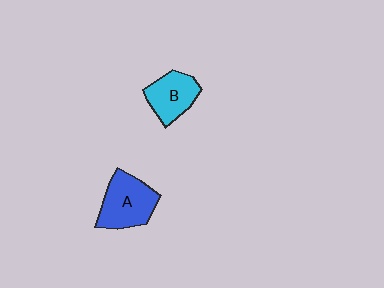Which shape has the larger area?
Shape A (blue).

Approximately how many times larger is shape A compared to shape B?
Approximately 1.3 times.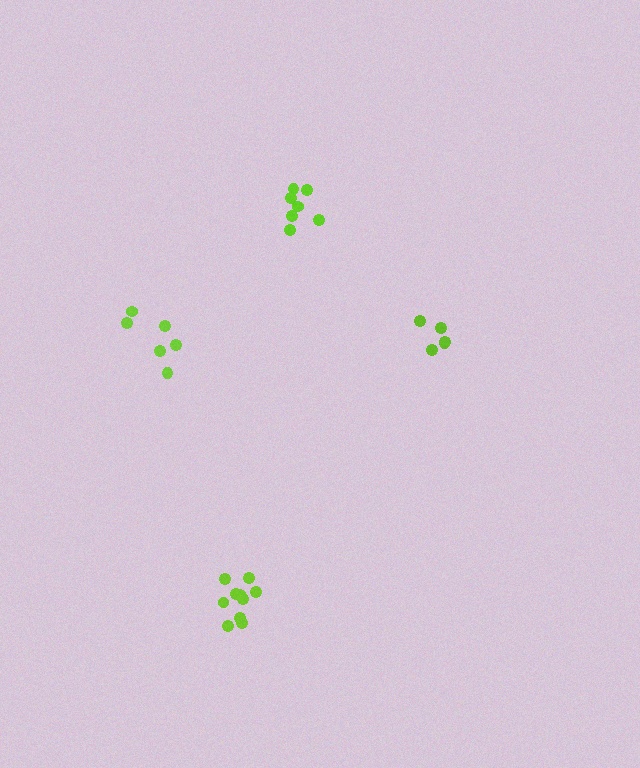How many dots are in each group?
Group 1: 10 dots, Group 2: 5 dots, Group 3: 6 dots, Group 4: 7 dots (28 total).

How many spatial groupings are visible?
There are 4 spatial groupings.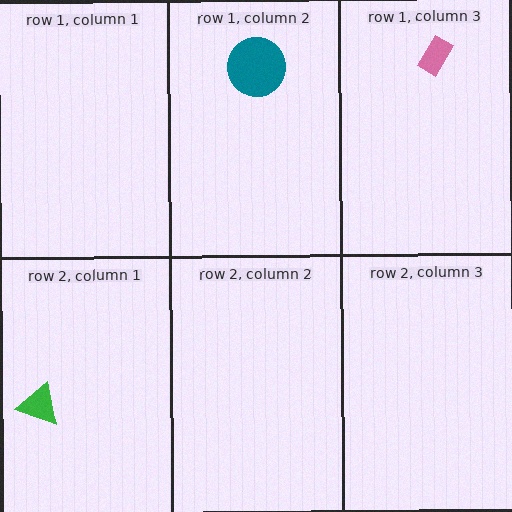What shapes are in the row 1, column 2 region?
The teal circle.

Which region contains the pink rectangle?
The row 1, column 3 region.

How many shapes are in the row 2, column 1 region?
1.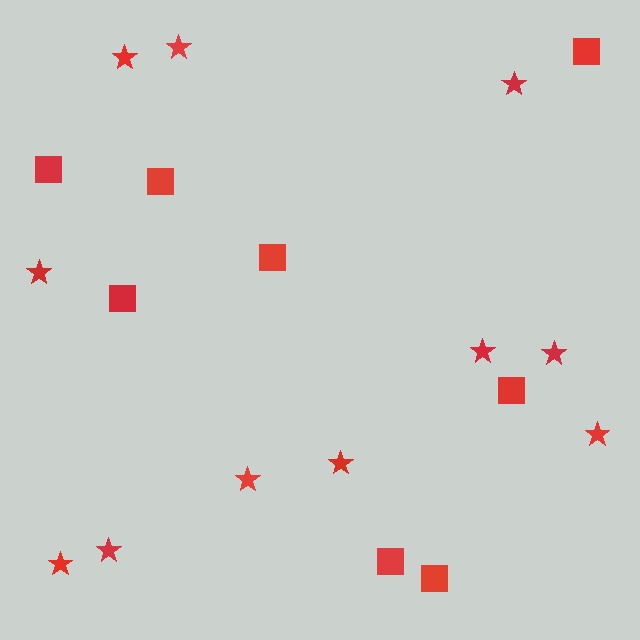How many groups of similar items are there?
There are 2 groups: one group of stars (11) and one group of squares (8).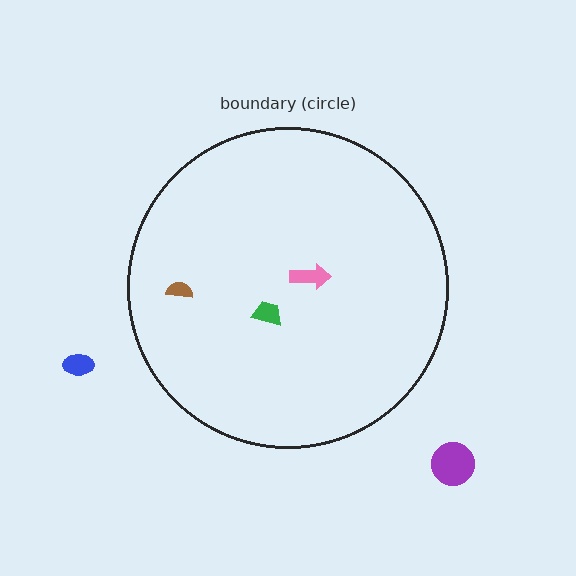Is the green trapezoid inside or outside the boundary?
Inside.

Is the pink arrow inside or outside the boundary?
Inside.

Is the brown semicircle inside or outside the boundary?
Inside.